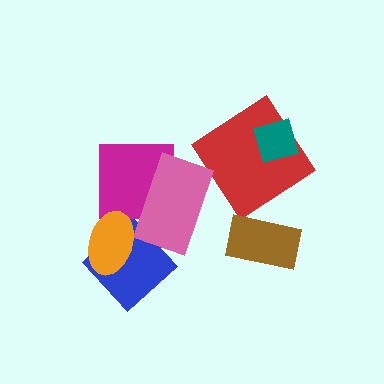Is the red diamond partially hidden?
Yes, it is partially covered by another shape.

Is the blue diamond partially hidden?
Yes, it is partially covered by another shape.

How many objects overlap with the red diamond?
1 object overlaps with the red diamond.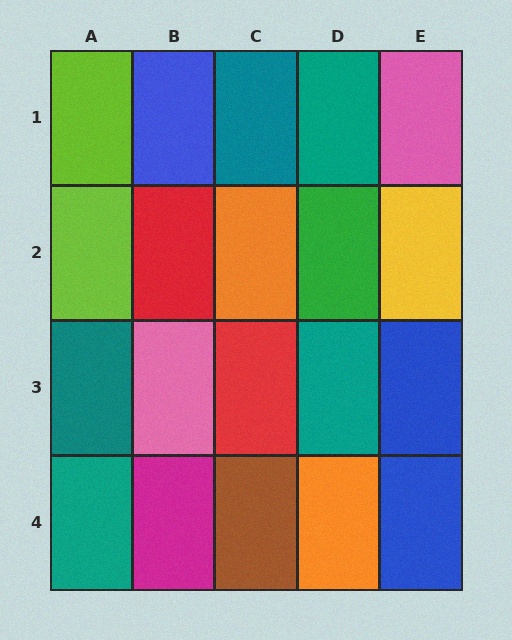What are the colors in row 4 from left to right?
Teal, magenta, brown, orange, blue.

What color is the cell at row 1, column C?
Teal.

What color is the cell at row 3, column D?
Teal.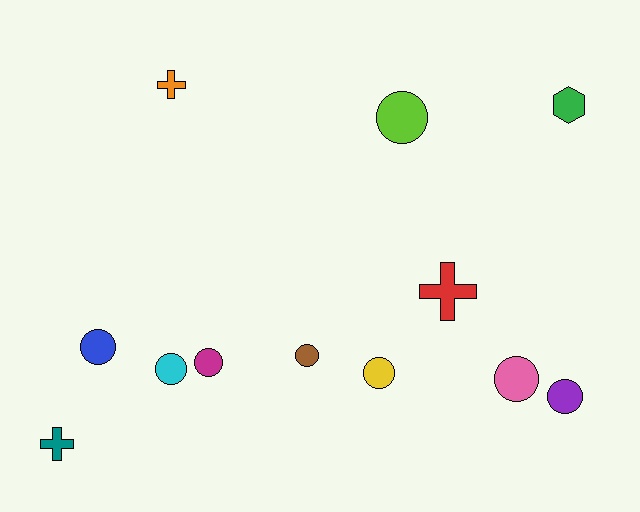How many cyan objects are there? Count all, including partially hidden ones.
There is 1 cyan object.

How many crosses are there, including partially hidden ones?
There are 3 crosses.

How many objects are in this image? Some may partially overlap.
There are 12 objects.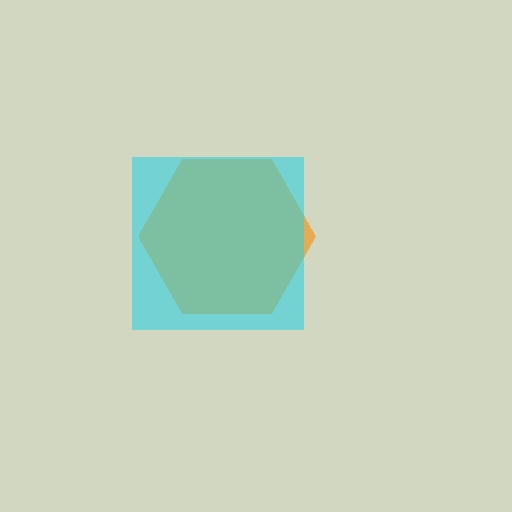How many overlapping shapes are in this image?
There are 2 overlapping shapes in the image.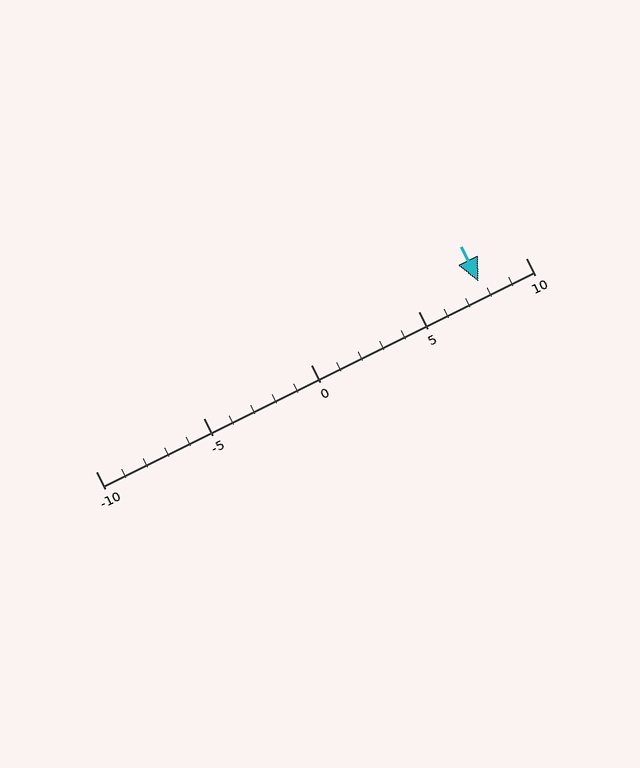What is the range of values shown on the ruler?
The ruler shows values from -10 to 10.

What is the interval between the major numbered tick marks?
The major tick marks are spaced 5 units apart.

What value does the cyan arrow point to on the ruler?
The cyan arrow points to approximately 8.